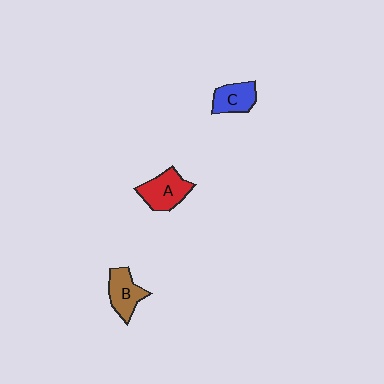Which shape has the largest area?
Shape A (red).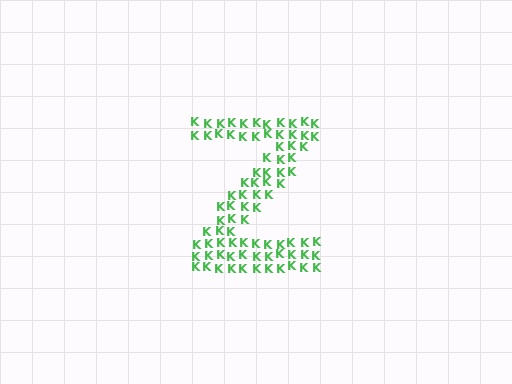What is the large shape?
The large shape is the letter Z.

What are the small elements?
The small elements are letter K's.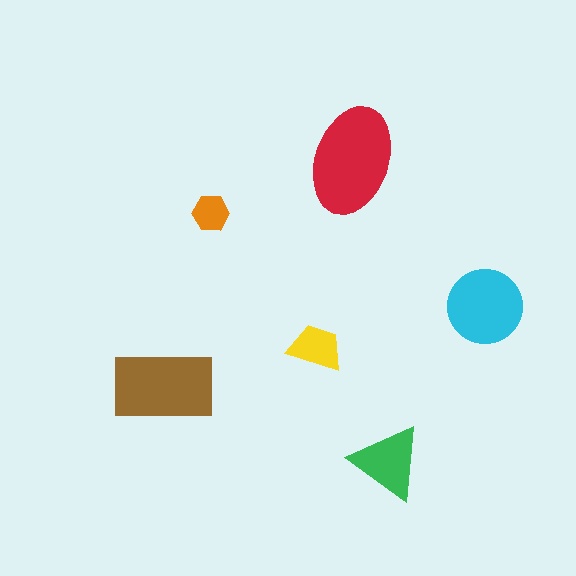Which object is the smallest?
The orange hexagon.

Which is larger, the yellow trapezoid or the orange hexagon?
The yellow trapezoid.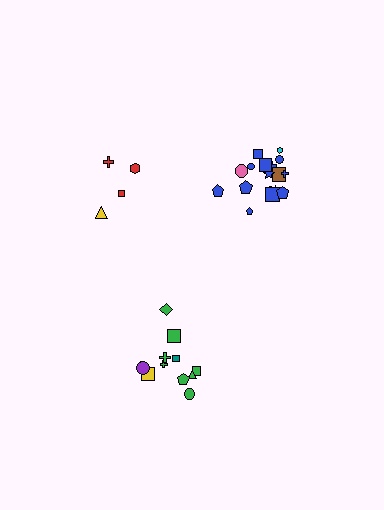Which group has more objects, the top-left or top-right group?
The top-right group.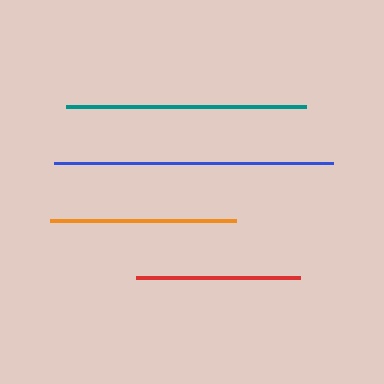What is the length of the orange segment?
The orange segment is approximately 186 pixels long.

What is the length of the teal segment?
The teal segment is approximately 240 pixels long.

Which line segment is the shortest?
The red line is the shortest at approximately 164 pixels.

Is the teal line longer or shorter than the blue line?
The blue line is longer than the teal line.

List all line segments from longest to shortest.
From longest to shortest: blue, teal, orange, red.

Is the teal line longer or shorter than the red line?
The teal line is longer than the red line.